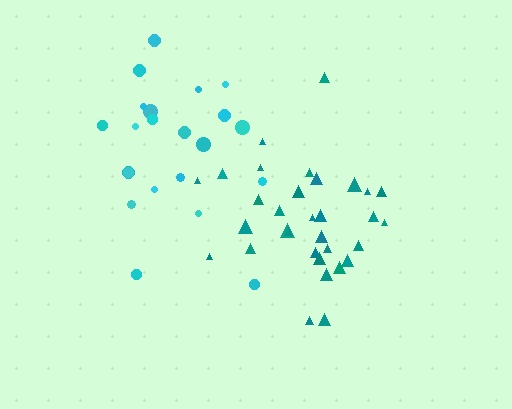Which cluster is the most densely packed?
Teal.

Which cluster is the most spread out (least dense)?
Cyan.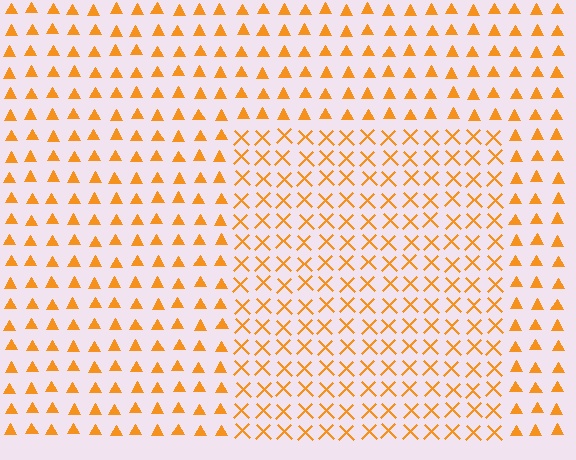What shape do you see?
I see a rectangle.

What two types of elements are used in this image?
The image uses X marks inside the rectangle region and triangles outside it.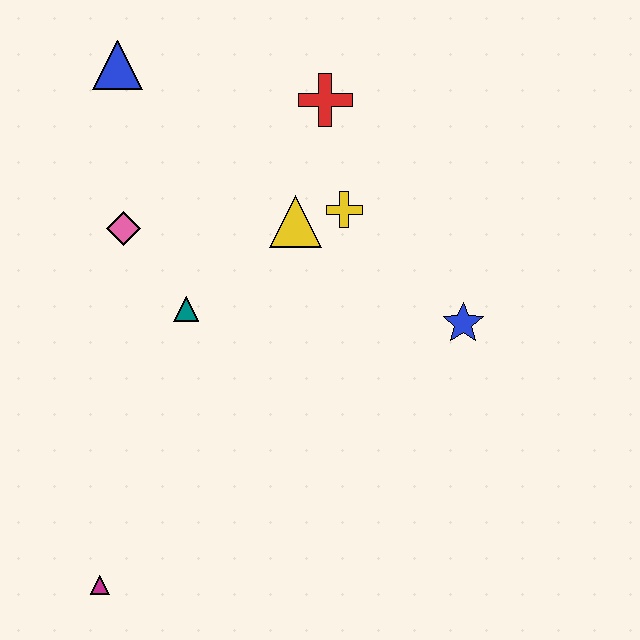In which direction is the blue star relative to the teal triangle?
The blue star is to the right of the teal triangle.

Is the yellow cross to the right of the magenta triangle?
Yes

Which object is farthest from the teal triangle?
The magenta triangle is farthest from the teal triangle.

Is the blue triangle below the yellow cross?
No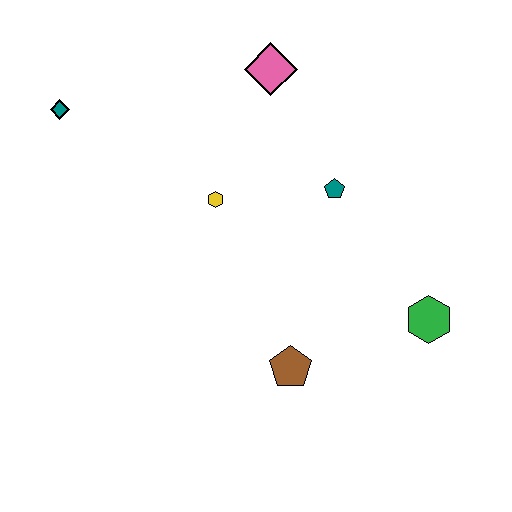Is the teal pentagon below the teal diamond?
Yes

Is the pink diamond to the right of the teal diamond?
Yes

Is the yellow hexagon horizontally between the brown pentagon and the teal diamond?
Yes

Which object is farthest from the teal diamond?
The green hexagon is farthest from the teal diamond.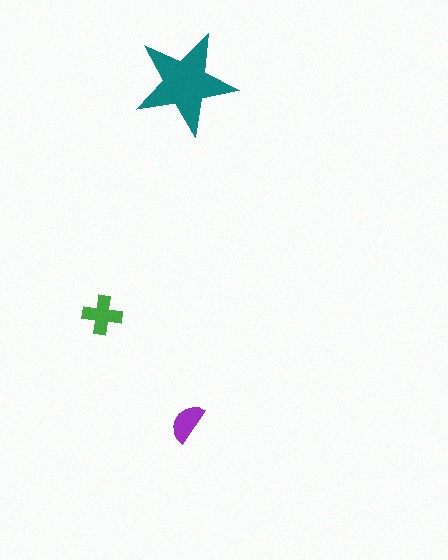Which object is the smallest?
The purple semicircle.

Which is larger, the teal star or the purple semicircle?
The teal star.